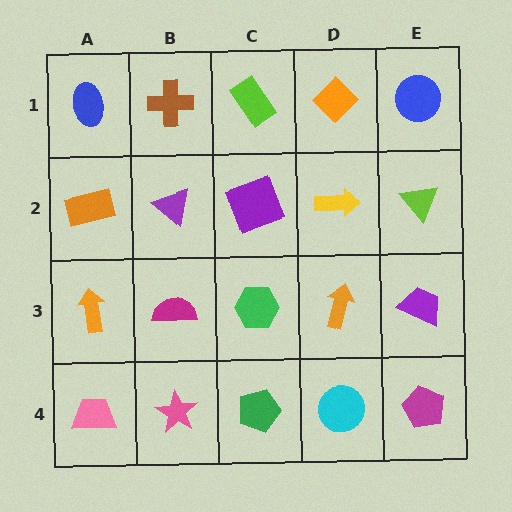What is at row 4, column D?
A cyan circle.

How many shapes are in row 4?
5 shapes.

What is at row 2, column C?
A purple square.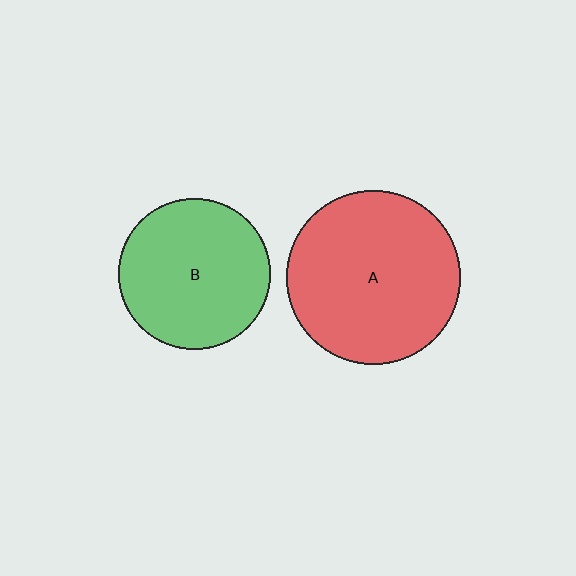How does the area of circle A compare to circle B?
Approximately 1.3 times.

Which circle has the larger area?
Circle A (red).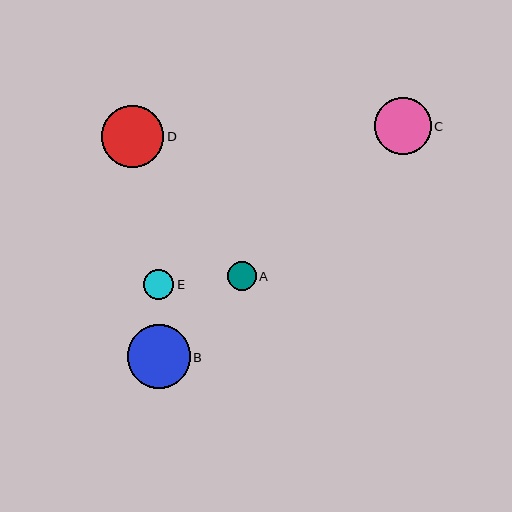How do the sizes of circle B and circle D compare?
Circle B and circle D are approximately the same size.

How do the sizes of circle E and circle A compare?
Circle E and circle A are approximately the same size.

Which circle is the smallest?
Circle A is the smallest with a size of approximately 29 pixels.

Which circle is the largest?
Circle B is the largest with a size of approximately 63 pixels.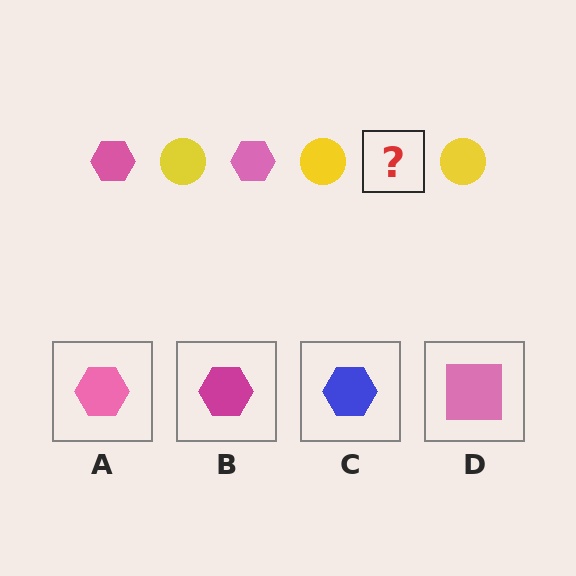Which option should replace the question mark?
Option A.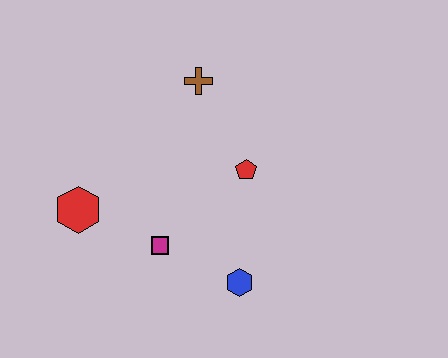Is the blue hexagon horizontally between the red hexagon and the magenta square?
No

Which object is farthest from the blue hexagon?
The brown cross is farthest from the blue hexagon.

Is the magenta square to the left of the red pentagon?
Yes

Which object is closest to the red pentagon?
The brown cross is closest to the red pentagon.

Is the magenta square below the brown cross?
Yes